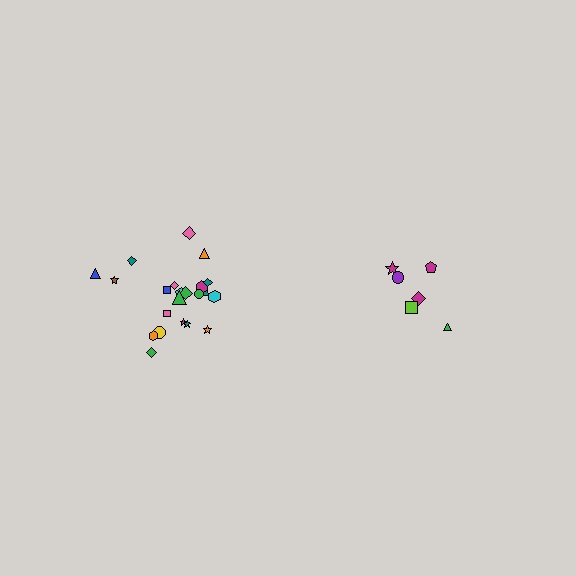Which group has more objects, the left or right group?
The left group.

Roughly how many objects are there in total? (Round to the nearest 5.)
Roughly 30 objects in total.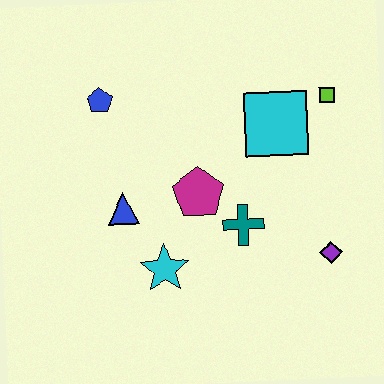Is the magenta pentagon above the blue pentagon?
No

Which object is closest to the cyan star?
The blue triangle is closest to the cyan star.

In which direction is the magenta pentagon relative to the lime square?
The magenta pentagon is to the left of the lime square.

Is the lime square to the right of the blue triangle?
Yes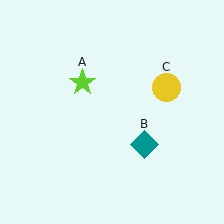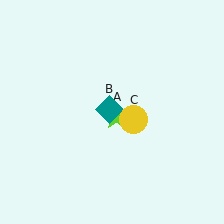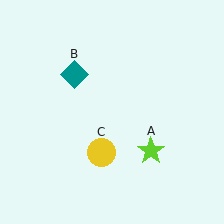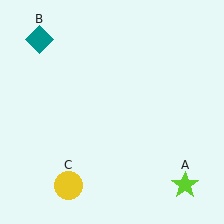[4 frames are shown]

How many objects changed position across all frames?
3 objects changed position: lime star (object A), teal diamond (object B), yellow circle (object C).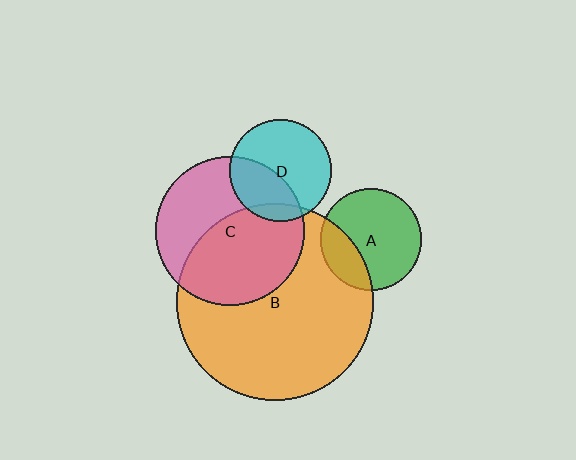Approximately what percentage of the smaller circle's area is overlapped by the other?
Approximately 55%.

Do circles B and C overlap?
Yes.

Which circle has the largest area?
Circle B (orange).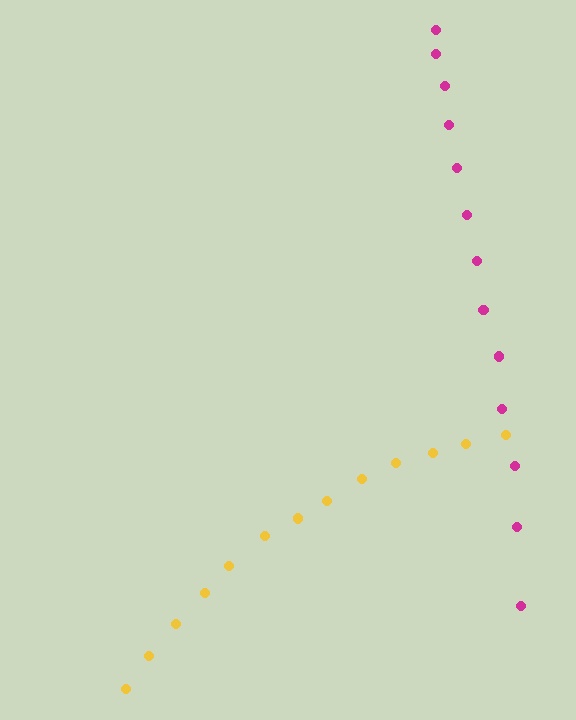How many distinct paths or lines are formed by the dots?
There are 2 distinct paths.